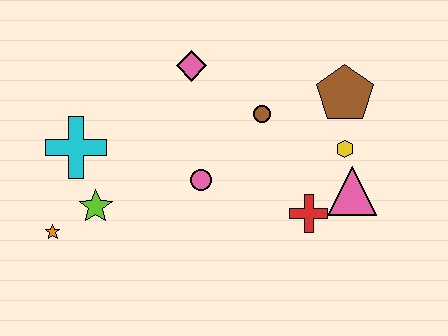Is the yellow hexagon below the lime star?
No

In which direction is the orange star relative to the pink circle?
The orange star is to the left of the pink circle.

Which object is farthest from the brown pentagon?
The orange star is farthest from the brown pentagon.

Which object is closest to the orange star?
The lime star is closest to the orange star.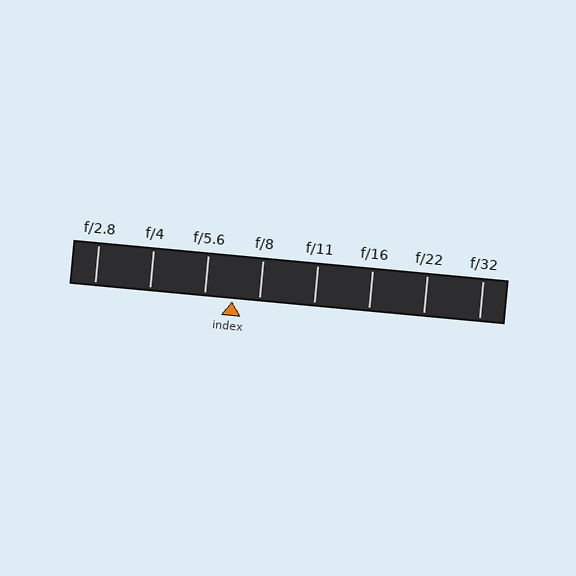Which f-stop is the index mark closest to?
The index mark is closest to f/8.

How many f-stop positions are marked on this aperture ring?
There are 8 f-stop positions marked.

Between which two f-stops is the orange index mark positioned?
The index mark is between f/5.6 and f/8.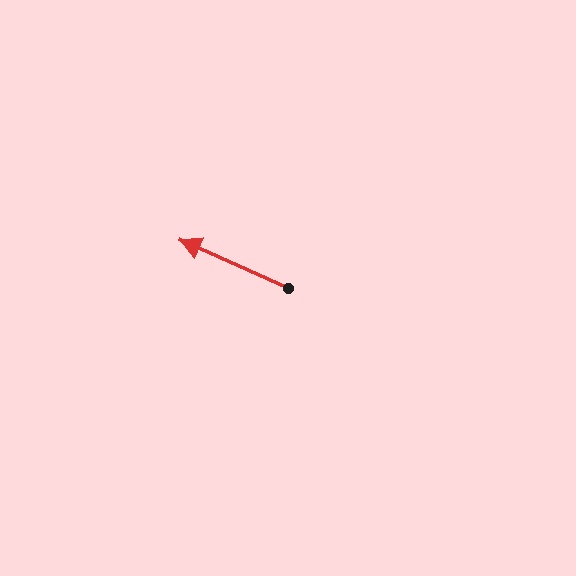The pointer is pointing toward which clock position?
Roughly 10 o'clock.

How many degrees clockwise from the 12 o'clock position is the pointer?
Approximately 294 degrees.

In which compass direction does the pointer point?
Northwest.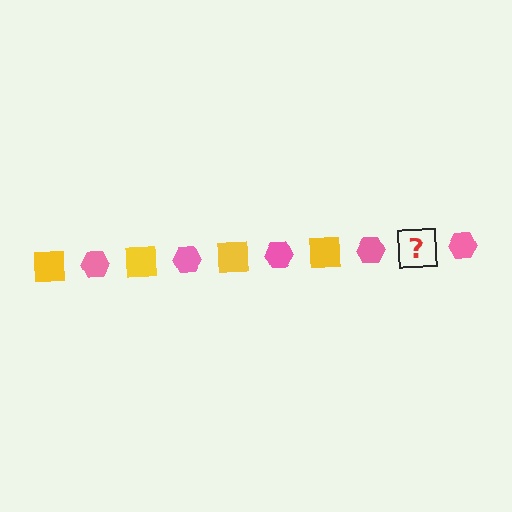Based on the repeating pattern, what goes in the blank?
The blank should be a yellow square.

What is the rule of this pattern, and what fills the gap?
The rule is that the pattern alternates between yellow square and pink hexagon. The gap should be filled with a yellow square.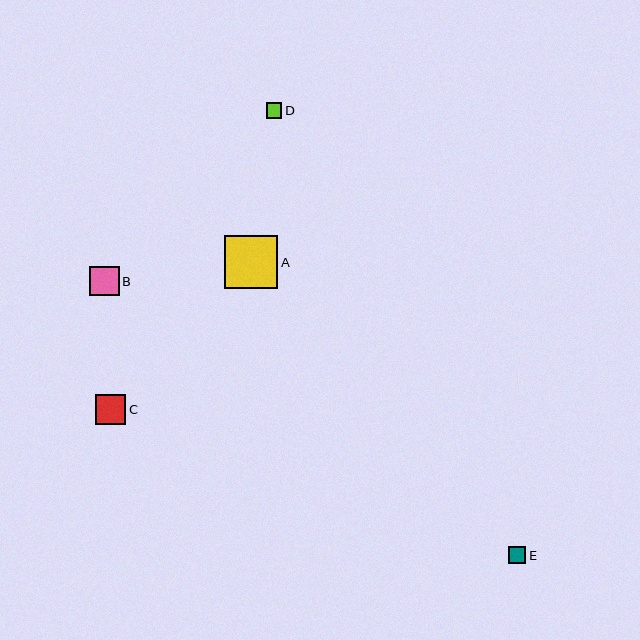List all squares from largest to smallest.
From largest to smallest: A, C, B, E, D.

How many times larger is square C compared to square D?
Square C is approximately 2.0 times the size of square D.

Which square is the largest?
Square A is the largest with a size of approximately 53 pixels.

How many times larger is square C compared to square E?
Square C is approximately 1.8 times the size of square E.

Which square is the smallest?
Square D is the smallest with a size of approximately 15 pixels.